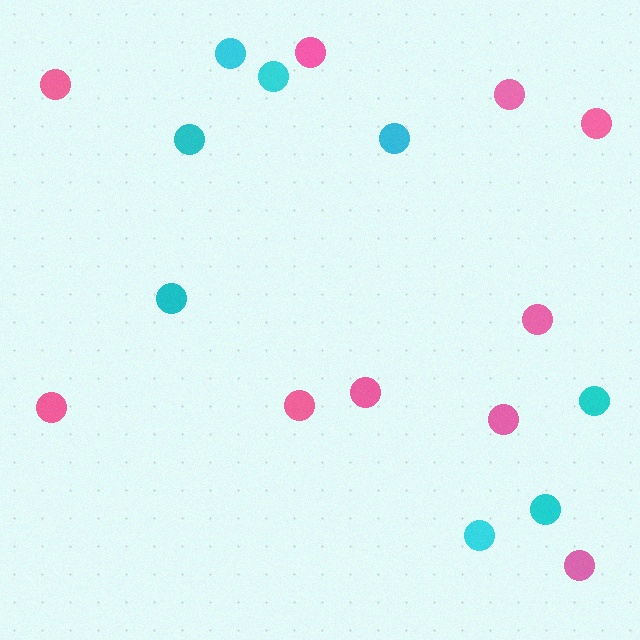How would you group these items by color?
There are 2 groups: one group of pink circles (10) and one group of cyan circles (8).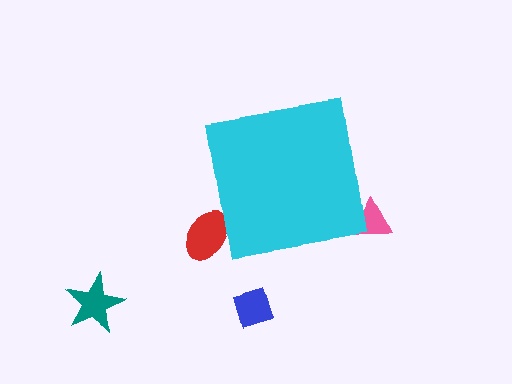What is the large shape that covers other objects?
A cyan square.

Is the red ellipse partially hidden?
Yes, the red ellipse is partially hidden behind the cyan square.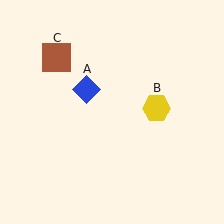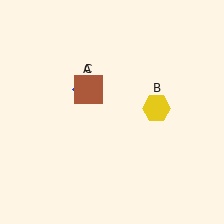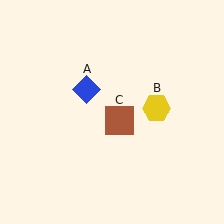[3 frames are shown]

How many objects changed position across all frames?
1 object changed position: brown square (object C).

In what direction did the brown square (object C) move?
The brown square (object C) moved down and to the right.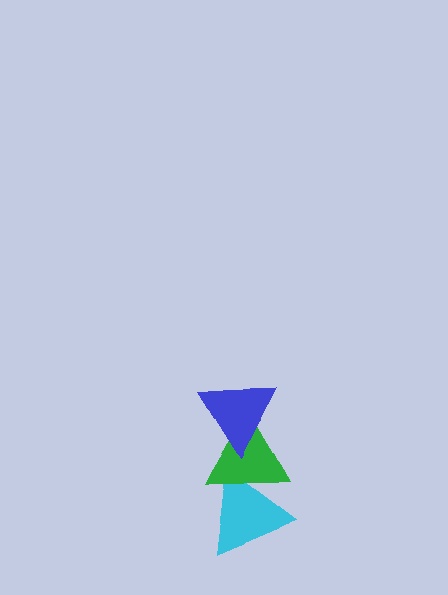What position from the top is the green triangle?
The green triangle is 2nd from the top.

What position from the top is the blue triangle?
The blue triangle is 1st from the top.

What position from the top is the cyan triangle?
The cyan triangle is 3rd from the top.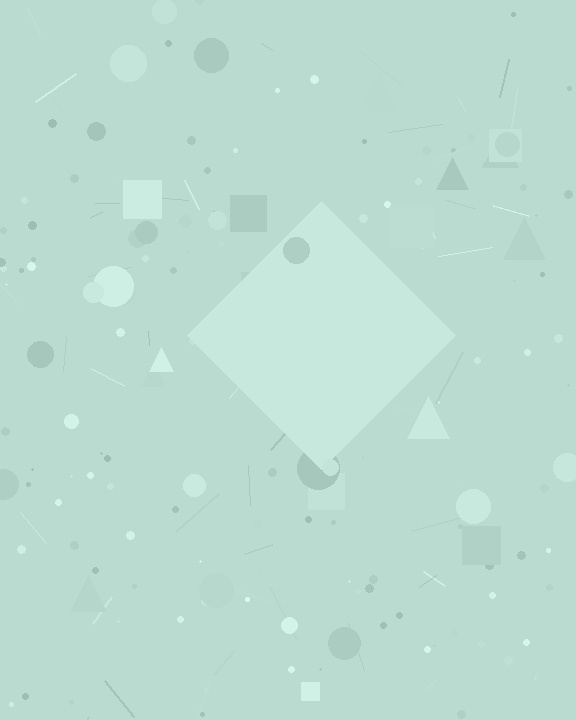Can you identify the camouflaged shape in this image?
The camouflaged shape is a diamond.